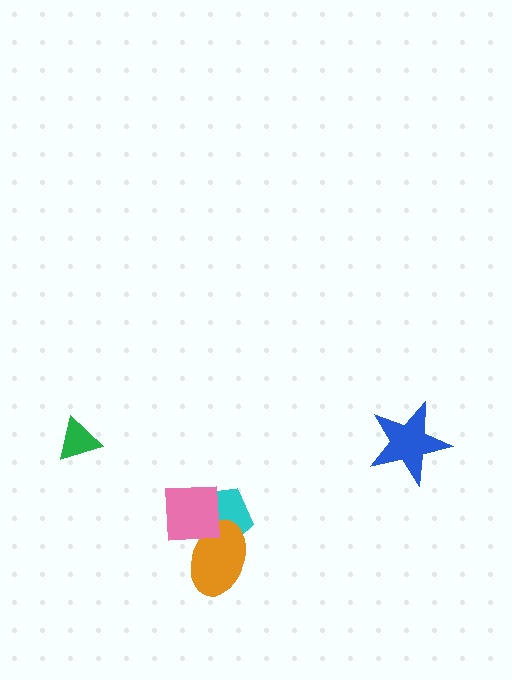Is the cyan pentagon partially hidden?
Yes, it is partially covered by another shape.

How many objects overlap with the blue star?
0 objects overlap with the blue star.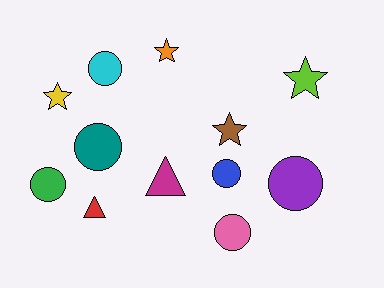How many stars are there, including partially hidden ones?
There are 4 stars.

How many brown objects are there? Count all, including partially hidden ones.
There is 1 brown object.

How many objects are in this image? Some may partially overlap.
There are 12 objects.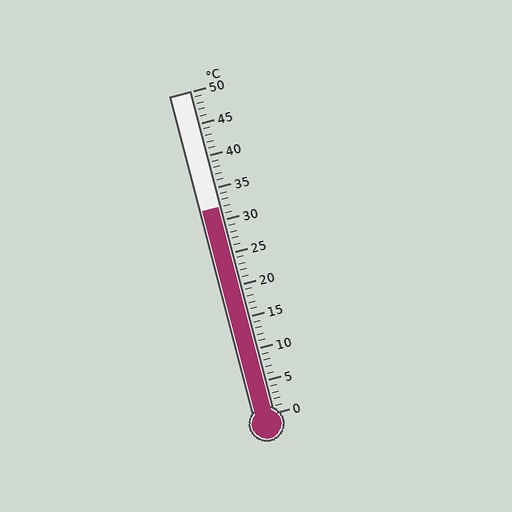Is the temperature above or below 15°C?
The temperature is above 15°C.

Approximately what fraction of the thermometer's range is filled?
The thermometer is filled to approximately 65% of its range.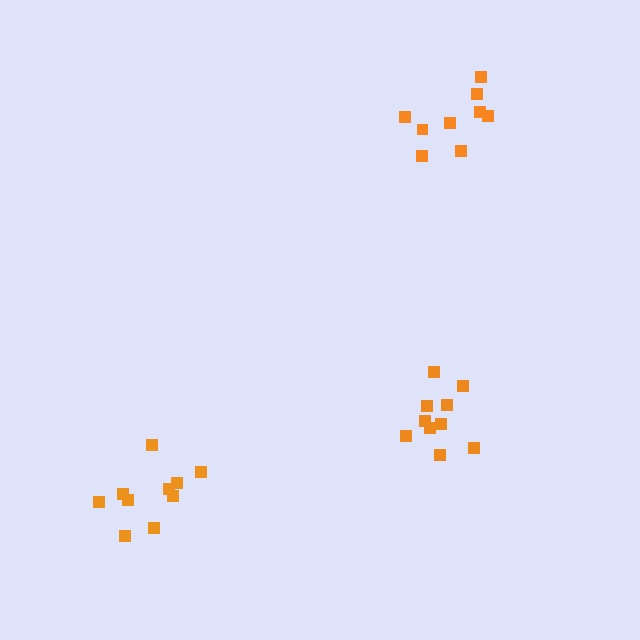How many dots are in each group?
Group 1: 10 dots, Group 2: 9 dots, Group 3: 10 dots (29 total).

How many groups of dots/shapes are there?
There are 3 groups.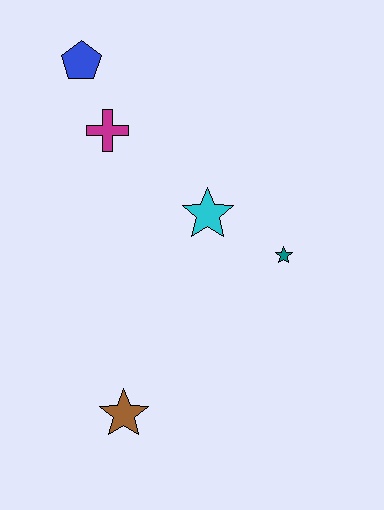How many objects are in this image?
There are 5 objects.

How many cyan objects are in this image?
There is 1 cyan object.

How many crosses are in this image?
There is 1 cross.